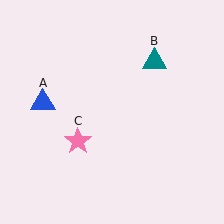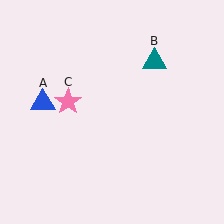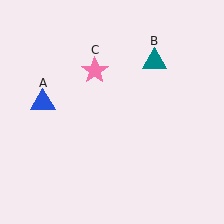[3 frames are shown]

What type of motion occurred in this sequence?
The pink star (object C) rotated clockwise around the center of the scene.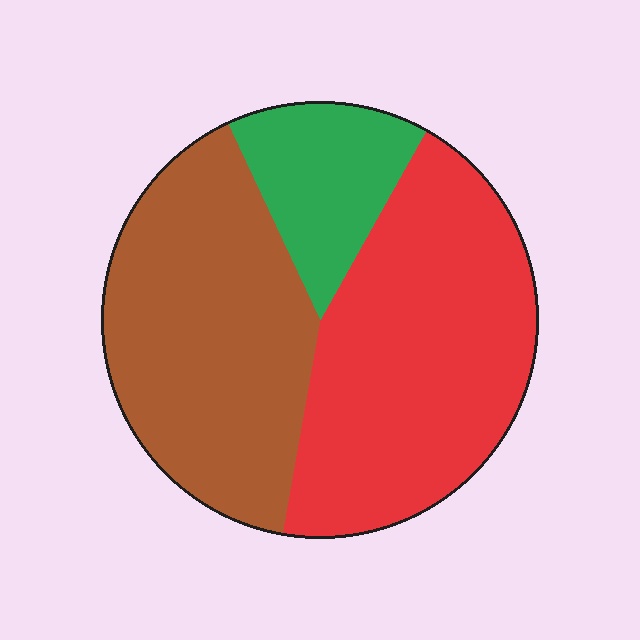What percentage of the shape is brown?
Brown takes up between a third and a half of the shape.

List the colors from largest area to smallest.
From largest to smallest: red, brown, green.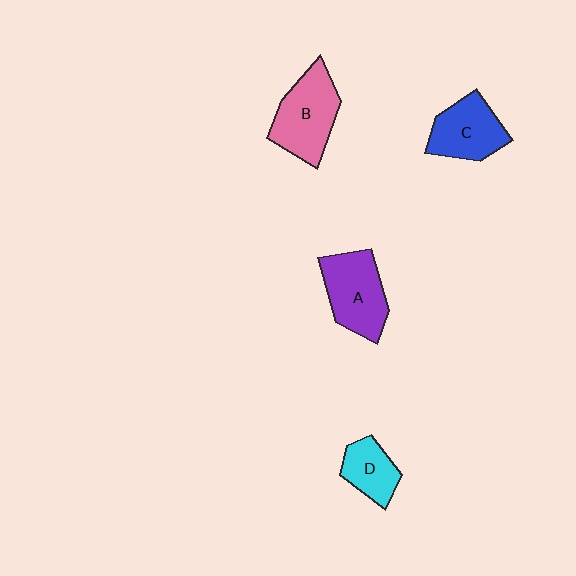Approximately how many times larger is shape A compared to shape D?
Approximately 1.7 times.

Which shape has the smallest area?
Shape D (cyan).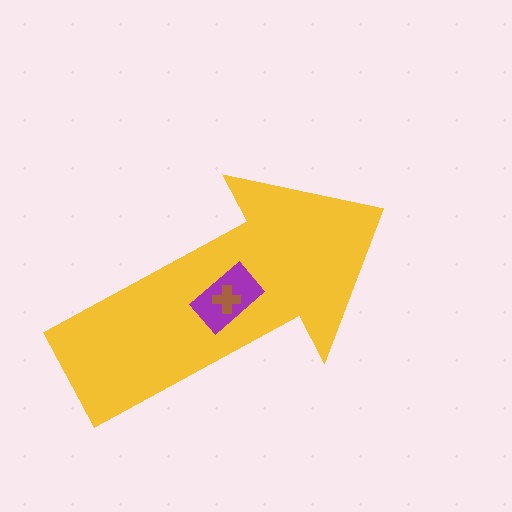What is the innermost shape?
The brown cross.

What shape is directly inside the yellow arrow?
The purple rectangle.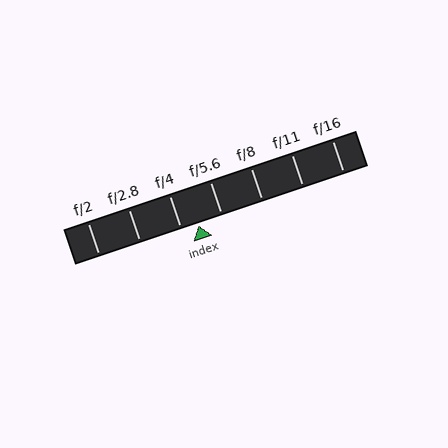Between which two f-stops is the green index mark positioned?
The index mark is between f/4 and f/5.6.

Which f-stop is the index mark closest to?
The index mark is closest to f/4.